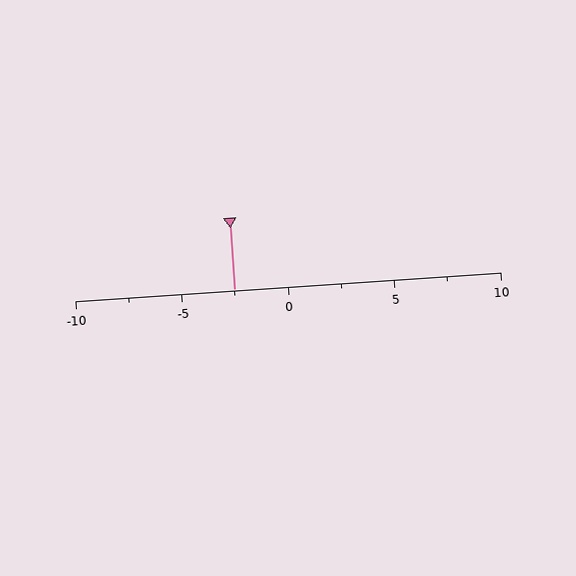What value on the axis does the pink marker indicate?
The marker indicates approximately -2.5.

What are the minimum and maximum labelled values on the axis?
The axis runs from -10 to 10.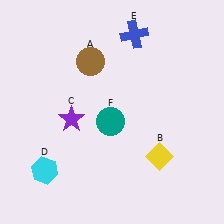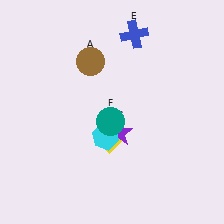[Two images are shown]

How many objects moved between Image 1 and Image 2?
3 objects moved between the two images.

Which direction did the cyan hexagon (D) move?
The cyan hexagon (D) moved right.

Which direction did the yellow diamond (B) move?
The yellow diamond (B) moved left.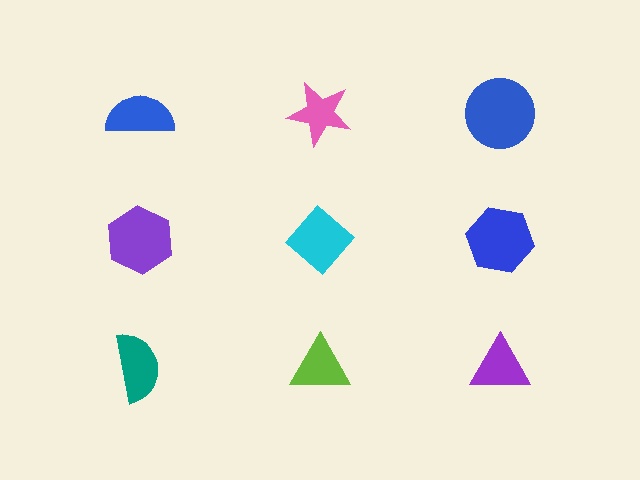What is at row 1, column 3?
A blue circle.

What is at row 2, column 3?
A blue hexagon.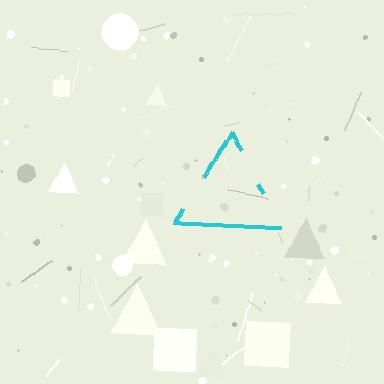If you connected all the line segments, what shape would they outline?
They would outline a triangle.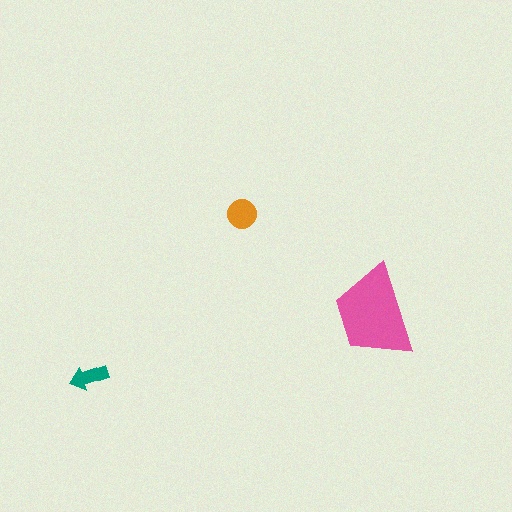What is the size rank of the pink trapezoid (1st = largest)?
1st.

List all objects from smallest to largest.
The teal arrow, the orange circle, the pink trapezoid.